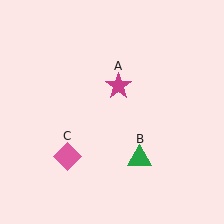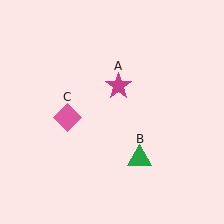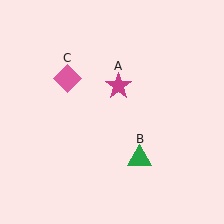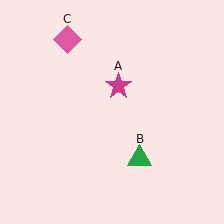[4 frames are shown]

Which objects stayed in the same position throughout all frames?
Magenta star (object A) and green triangle (object B) remained stationary.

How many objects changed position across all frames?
1 object changed position: pink diamond (object C).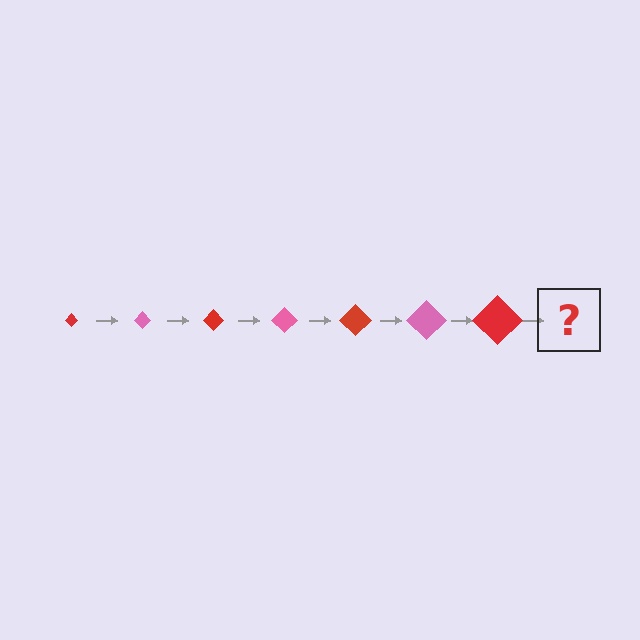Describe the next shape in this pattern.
It should be a pink diamond, larger than the previous one.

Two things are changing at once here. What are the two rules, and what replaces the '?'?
The two rules are that the diamond grows larger each step and the color cycles through red and pink. The '?' should be a pink diamond, larger than the previous one.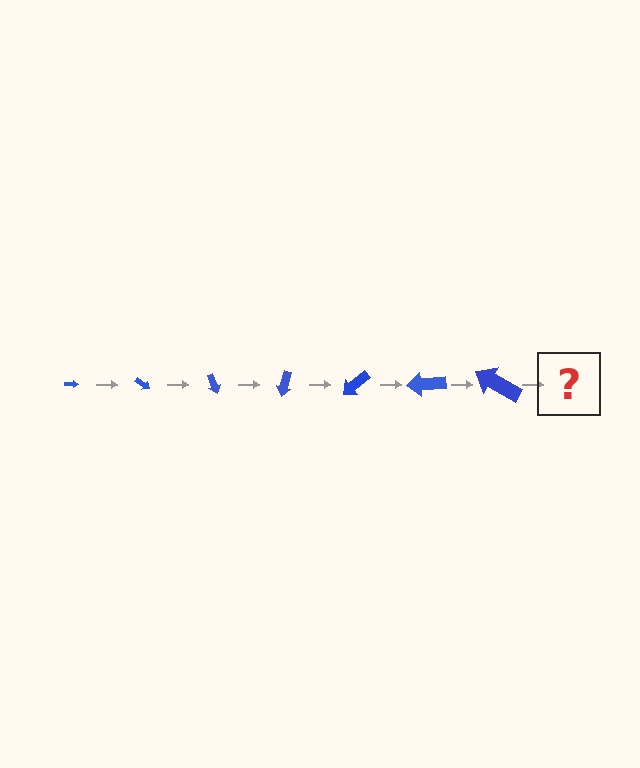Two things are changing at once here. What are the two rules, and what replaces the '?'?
The two rules are that the arrow grows larger each step and it rotates 35 degrees each step. The '?' should be an arrow, larger than the previous one and rotated 245 degrees from the start.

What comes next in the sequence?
The next element should be an arrow, larger than the previous one and rotated 245 degrees from the start.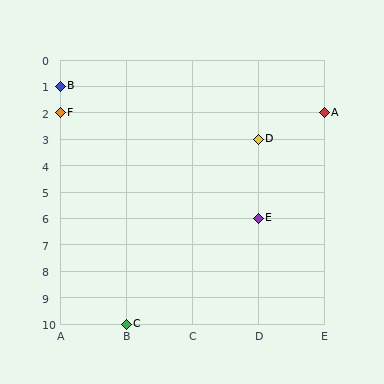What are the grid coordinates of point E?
Point E is at grid coordinates (D, 6).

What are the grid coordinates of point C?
Point C is at grid coordinates (B, 10).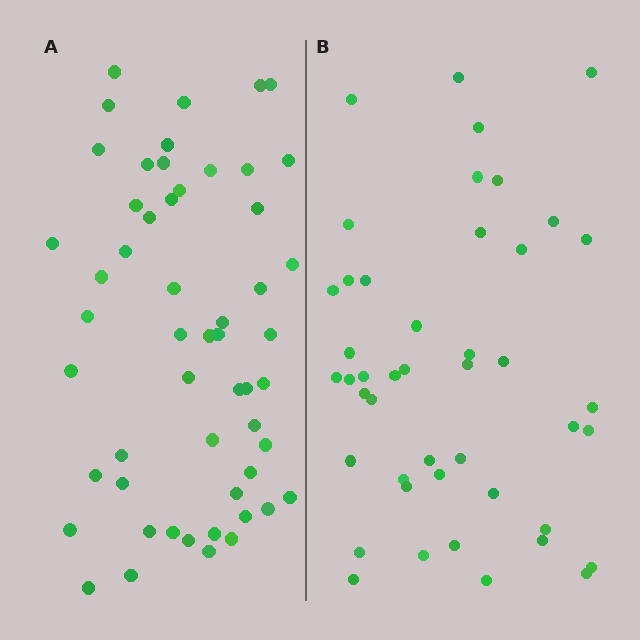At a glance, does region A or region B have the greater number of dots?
Region A (the left region) has more dots.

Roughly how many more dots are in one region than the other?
Region A has roughly 8 or so more dots than region B.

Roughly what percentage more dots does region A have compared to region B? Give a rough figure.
About 20% more.